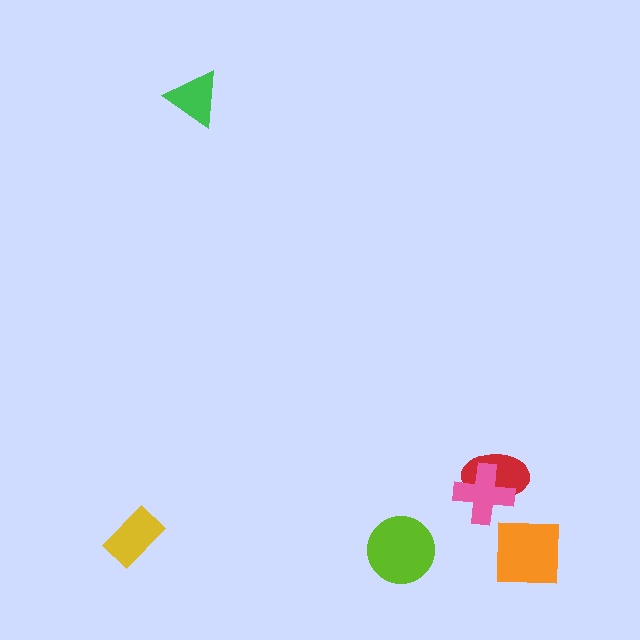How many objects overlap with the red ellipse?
1 object overlaps with the red ellipse.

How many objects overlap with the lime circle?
0 objects overlap with the lime circle.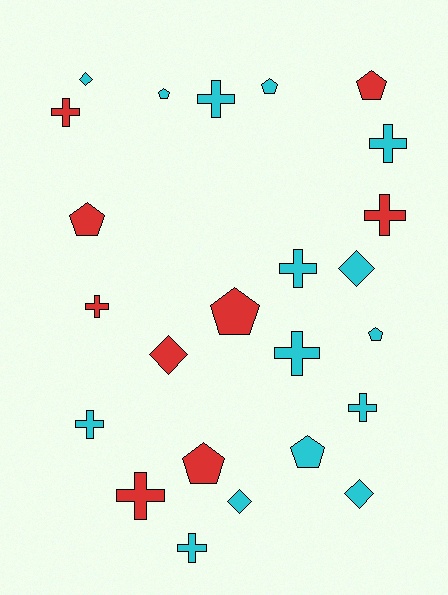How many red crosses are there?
There are 4 red crosses.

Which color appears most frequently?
Cyan, with 15 objects.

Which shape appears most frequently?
Cross, with 11 objects.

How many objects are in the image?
There are 24 objects.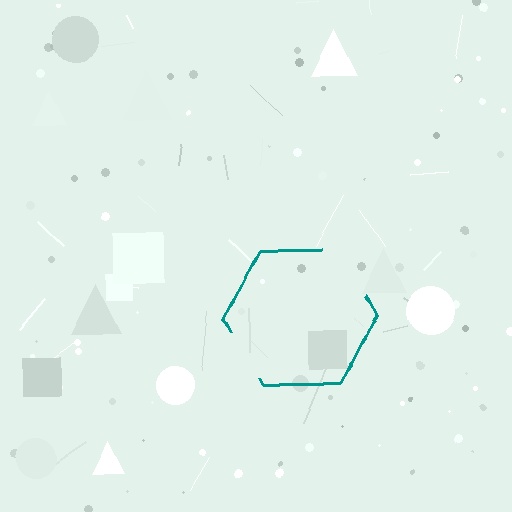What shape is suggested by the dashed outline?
The dashed outline suggests a hexagon.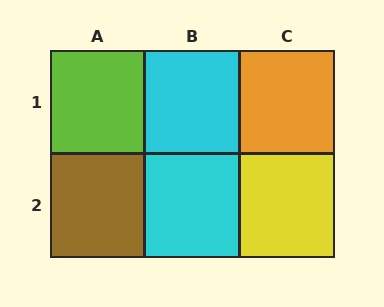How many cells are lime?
1 cell is lime.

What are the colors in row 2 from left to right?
Brown, cyan, yellow.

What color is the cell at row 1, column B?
Cyan.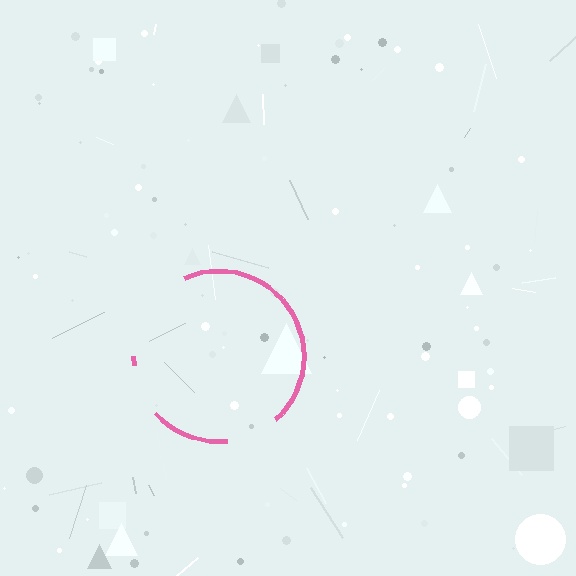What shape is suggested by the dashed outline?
The dashed outline suggests a circle.